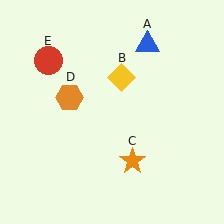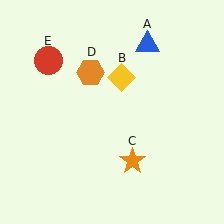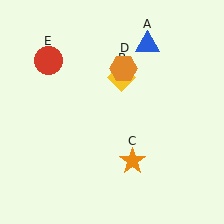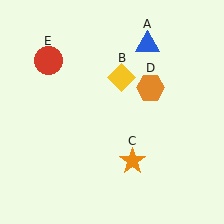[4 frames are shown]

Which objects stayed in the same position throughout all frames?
Blue triangle (object A) and yellow diamond (object B) and orange star (object C) and red circle (object E) remained stationary.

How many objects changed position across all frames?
1 object changed position: orange hexagon (object D).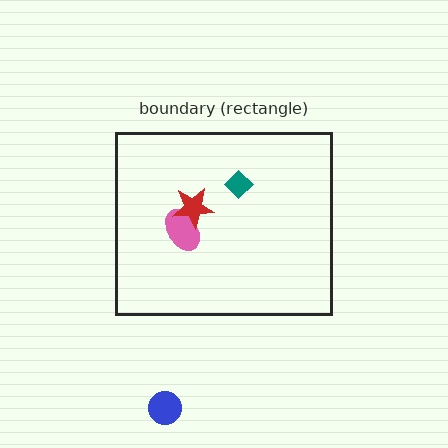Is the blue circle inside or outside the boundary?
Outside.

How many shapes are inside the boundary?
3 inside, 1 outside.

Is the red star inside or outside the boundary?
Inside.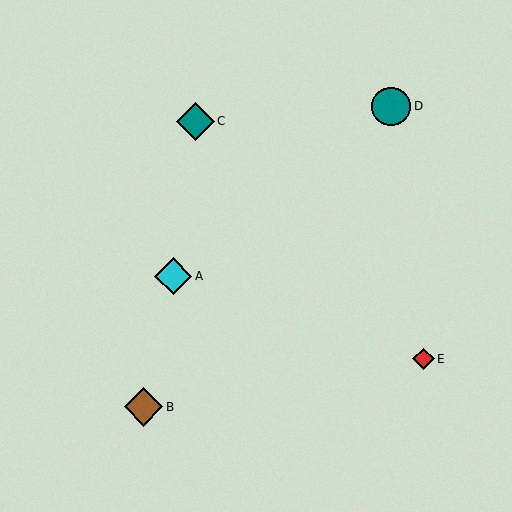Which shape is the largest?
The teal circle (labeled D) is the largest.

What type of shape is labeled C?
Shape C is a teal diamond.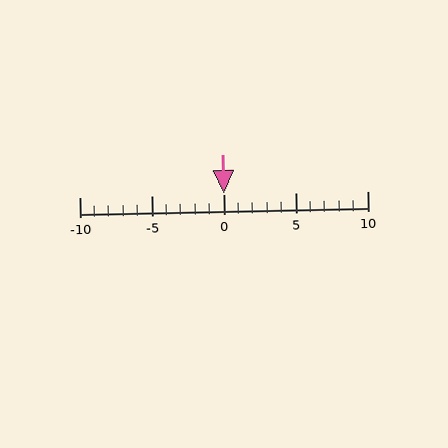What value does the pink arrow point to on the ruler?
The pink arrow points to approximately 0.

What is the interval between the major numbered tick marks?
The major tick marks are spaced 5 units apart.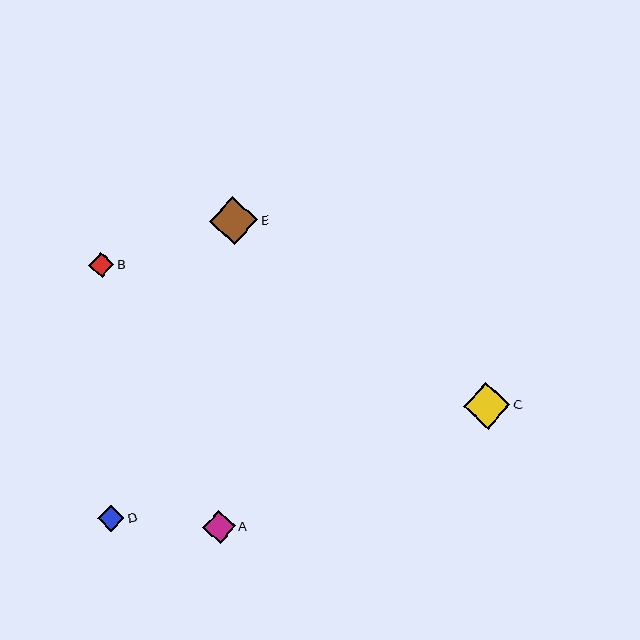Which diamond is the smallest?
Diamond B is the smallest with a size of approximately 25 pixels.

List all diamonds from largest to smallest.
From largest to smallest: E, C, A, D, B.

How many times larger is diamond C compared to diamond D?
Diamond C is approximately 1.7 times the size of diamond D.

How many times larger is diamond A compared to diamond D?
Diamond A is approximately 1.2 times the size of diamond D.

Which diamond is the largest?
Diamond E is the largest with a size of approximately 48 pixels.